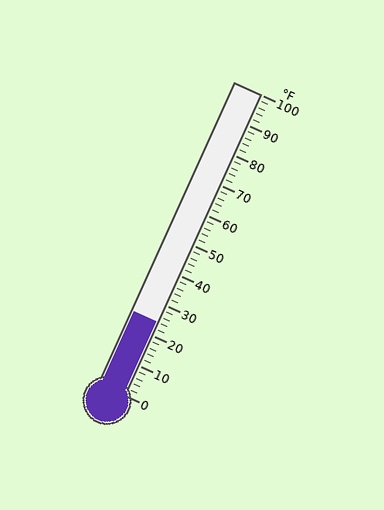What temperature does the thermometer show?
The thermometer shows approximately 24°F.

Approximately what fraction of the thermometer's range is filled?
The thermometer is filled to approximately 25% of its range.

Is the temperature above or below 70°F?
The temperature is below 70°F.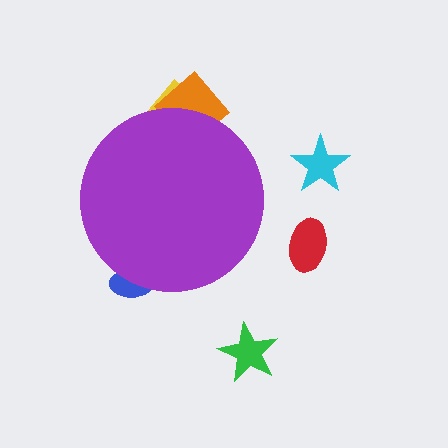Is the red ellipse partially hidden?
No, the red ellipse is fully visible.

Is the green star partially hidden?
No, the green star is fully visible.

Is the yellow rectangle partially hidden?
Yes, the yellow rectangle is partially hidden behind the purple circle.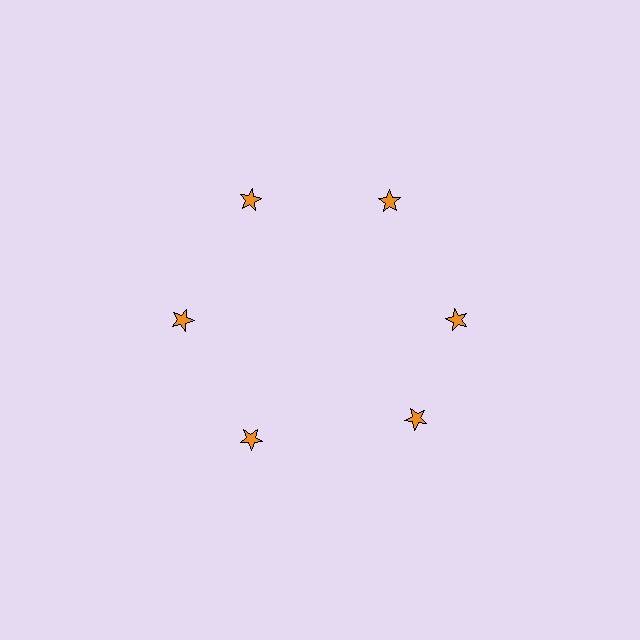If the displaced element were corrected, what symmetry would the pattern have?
It would have 6-fold rotational symmetry — the pattern would map onto itself every 60 degrees.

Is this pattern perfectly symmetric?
No. The 6 orange stars are arranged in a ring, but one element near the 5 o'clock position is rotated out of alignment along the ring, breaking the 6-fold rotational symmetry.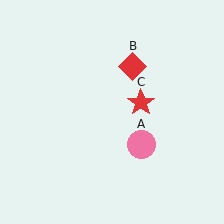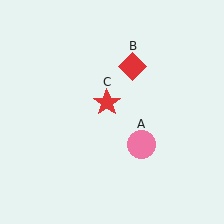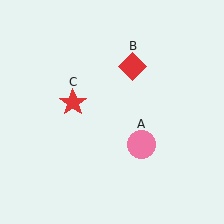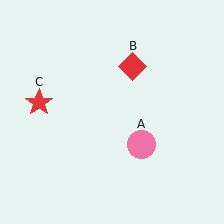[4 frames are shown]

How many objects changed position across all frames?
1 object changed position: red star (object C).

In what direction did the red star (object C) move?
The red star (object C) moved left.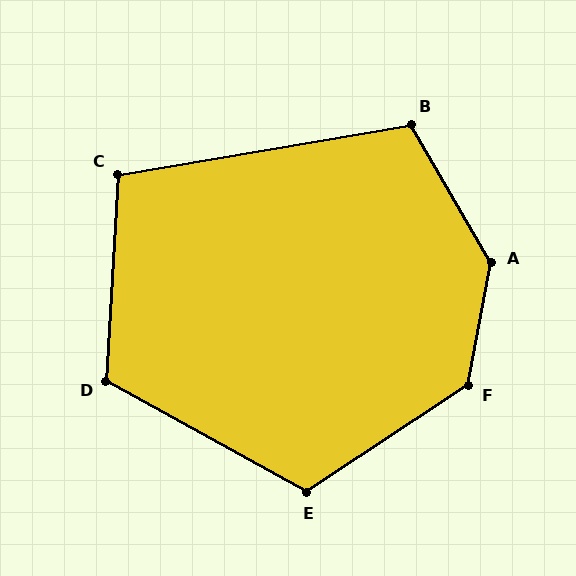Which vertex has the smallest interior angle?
C, at approximately 103 degrees.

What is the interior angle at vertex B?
Approximately 110 degrees (obtuse).